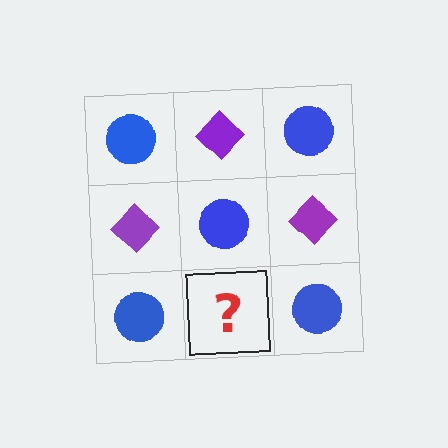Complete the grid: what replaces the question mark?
The question mark should be replaced with a purple diamond.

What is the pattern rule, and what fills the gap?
The rule is that it alternates blue circle and purple diamond in a checkerboard pattern. The gap should be filled with a purple diamond.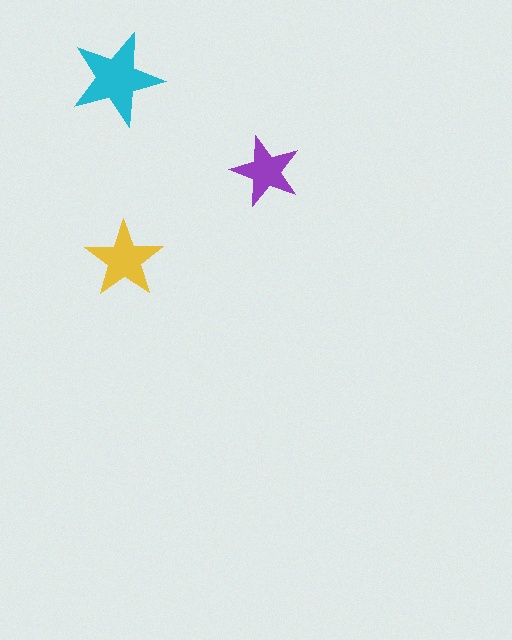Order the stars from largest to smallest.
the cyan one, the yellow one, the purple one.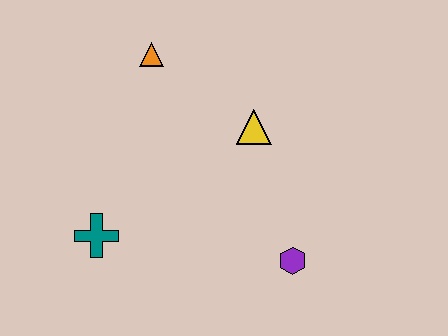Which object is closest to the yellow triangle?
The orange triangle is closest to the yellow triangle.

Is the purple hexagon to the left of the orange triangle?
No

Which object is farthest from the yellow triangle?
The teal cross is farthest from the yellow triangle.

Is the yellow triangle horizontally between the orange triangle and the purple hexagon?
Yes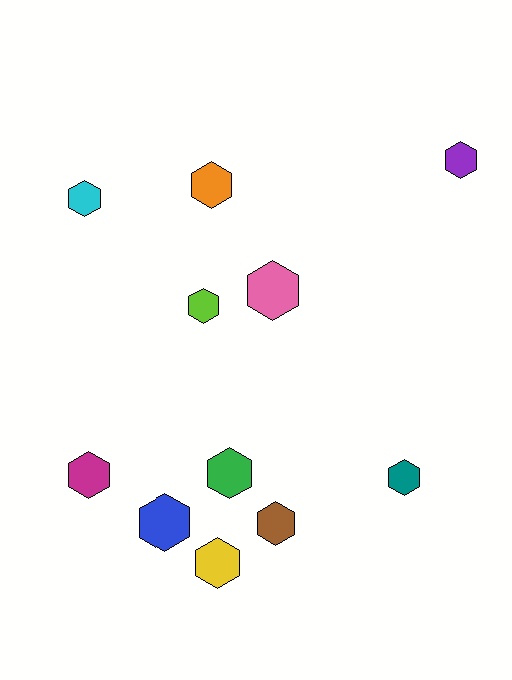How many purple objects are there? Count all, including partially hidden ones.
There is 1 purple object.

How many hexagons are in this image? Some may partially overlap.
There are 11 hexagons.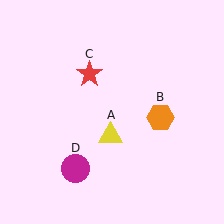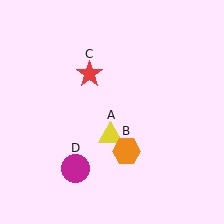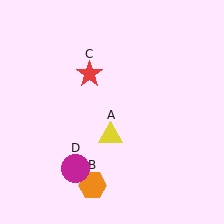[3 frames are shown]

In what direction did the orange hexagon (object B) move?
The orange hexagon (object B) moved down and to the left.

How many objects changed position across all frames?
1 object changed position: orange hexagon (object B).